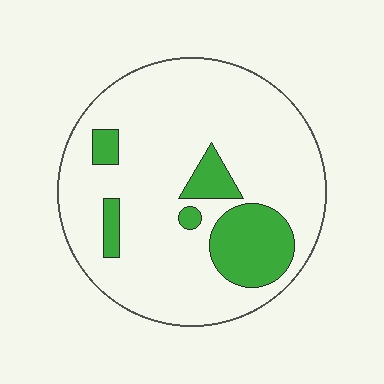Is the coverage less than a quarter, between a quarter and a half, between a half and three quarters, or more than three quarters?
Less than a quarter.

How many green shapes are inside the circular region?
5.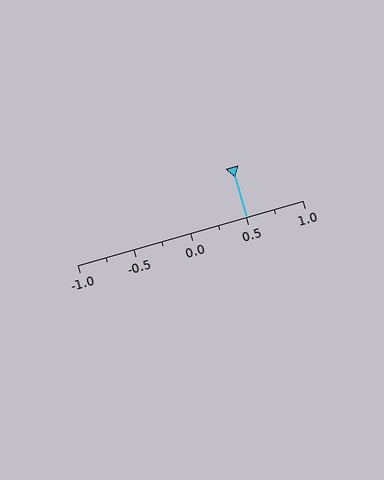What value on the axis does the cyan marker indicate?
The marker indicates approximately 0.5.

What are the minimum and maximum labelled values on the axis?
The axis runs from -1.0 to 1.0.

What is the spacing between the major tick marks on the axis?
The major ticks are spaced 0.5 apart.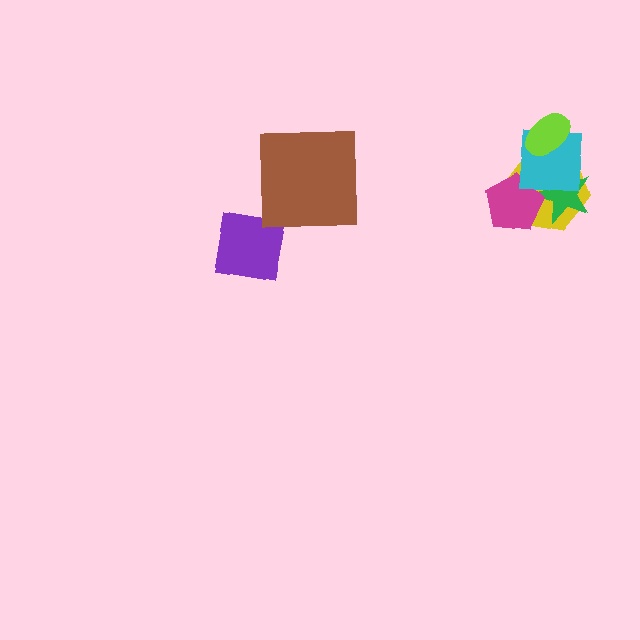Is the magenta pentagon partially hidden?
Yes, it is partially covered by another shape.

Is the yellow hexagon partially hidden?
Yes, it is partially covered by another shape.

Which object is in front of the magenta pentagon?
The cyan square is in front of the magenta pentagon.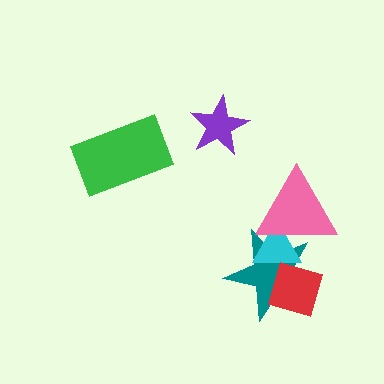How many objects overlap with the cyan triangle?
3 objects overlap with the cyan triangle.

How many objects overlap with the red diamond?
2 objects overlap with the red diamond.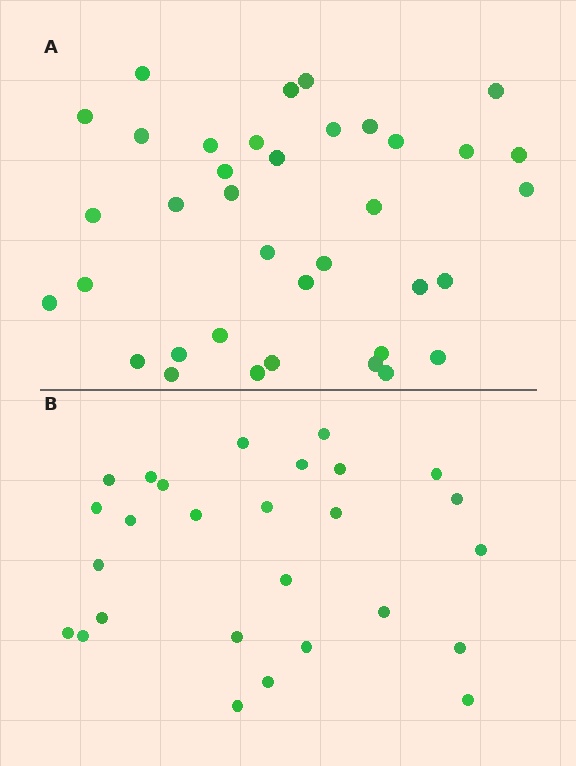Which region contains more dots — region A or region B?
Region A (the top region) has more dots.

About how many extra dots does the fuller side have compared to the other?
Region A has roughly 10 or so more dots than region B.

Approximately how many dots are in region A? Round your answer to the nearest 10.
About 40 dots. (The exact count is 37, which rounds to 40.)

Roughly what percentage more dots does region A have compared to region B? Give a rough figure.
About 35% more.